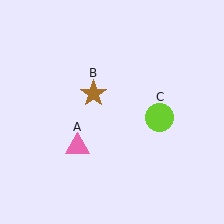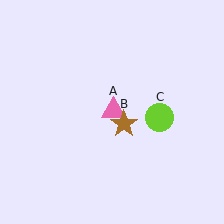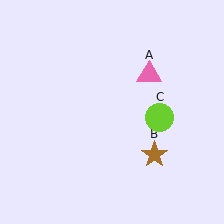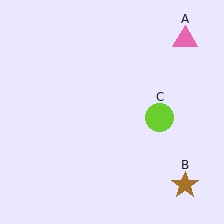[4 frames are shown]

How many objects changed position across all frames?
2 objects changed position: pink triangle (object A), brown star (object B).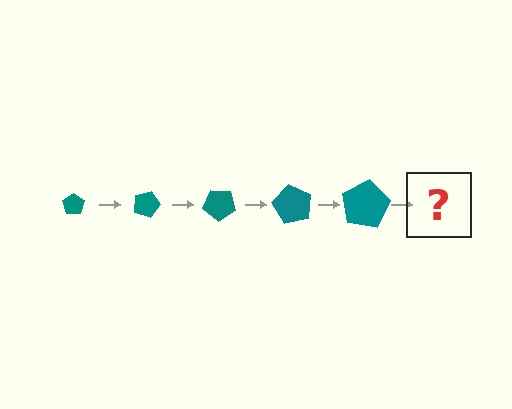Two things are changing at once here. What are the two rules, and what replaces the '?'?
The two rules are that the pentagon grows larger each step and it rotates 20 degrees each step. The '?' should be a pentagon, larger than the previous one and rotated 100 degrees from the start.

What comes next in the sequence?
The next element should be a pentagon, larger than the previous one and rotated 100 degrees from the start.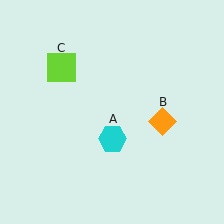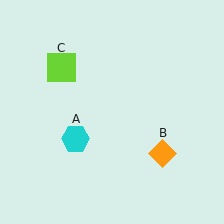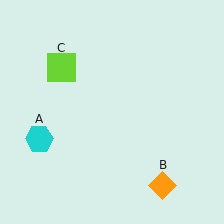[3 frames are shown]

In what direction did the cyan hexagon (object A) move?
The cyan hexagon (object A) moved left.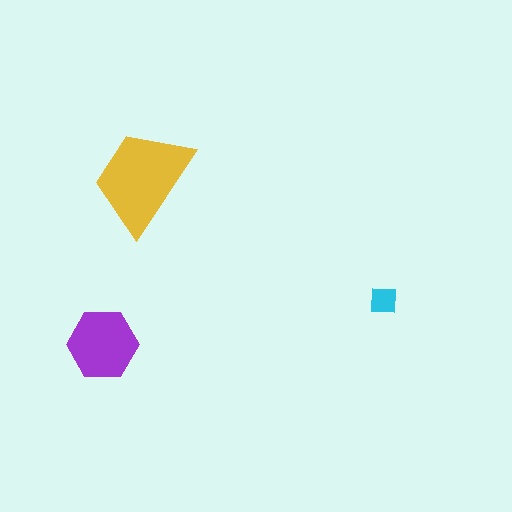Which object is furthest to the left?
The purple hexagon is leftmost.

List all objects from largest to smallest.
The yellow trapezoid, the purple hexagon, the cyan square.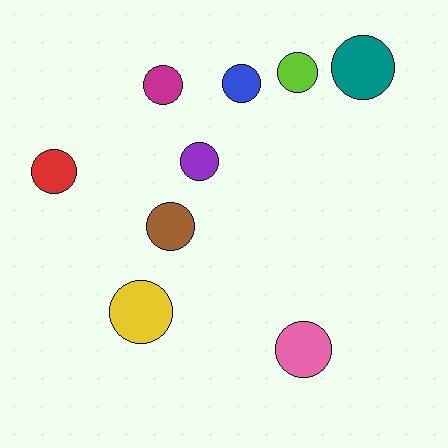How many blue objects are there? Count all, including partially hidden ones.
There is 1 blue object.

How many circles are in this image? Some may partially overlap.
There are 9 circles.